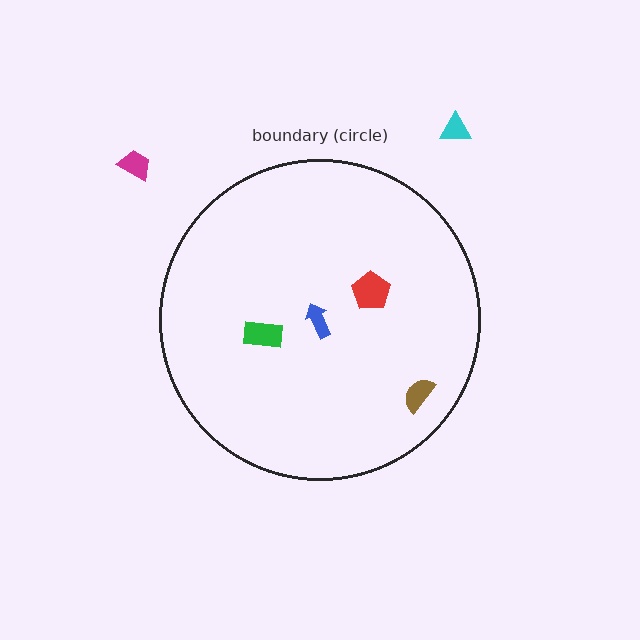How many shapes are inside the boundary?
4 inside, 2 outside.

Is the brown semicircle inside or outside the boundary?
Inside.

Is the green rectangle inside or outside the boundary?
Inside.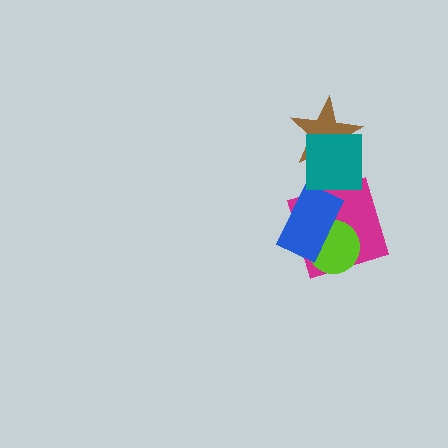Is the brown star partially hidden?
Yes, it is partially covered by another shape.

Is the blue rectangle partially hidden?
No, no other shape covers it.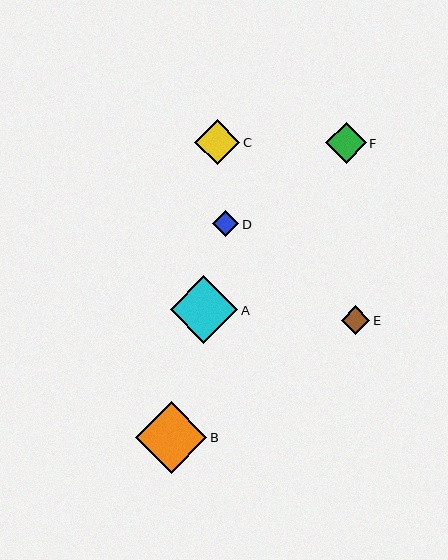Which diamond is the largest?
Diamond B is the largest with a size of approximately 71 pixels.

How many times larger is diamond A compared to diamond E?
Diamond A is approximately 2.4 times the size of diamond E.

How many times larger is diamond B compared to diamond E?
Diamond B is approximately 2.5 times the size of diamond E.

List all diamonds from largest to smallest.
From largest to smallest: B, A, C, F, E, D.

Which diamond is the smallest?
Diamond D is the smallest with a size of approximately 26 pixels.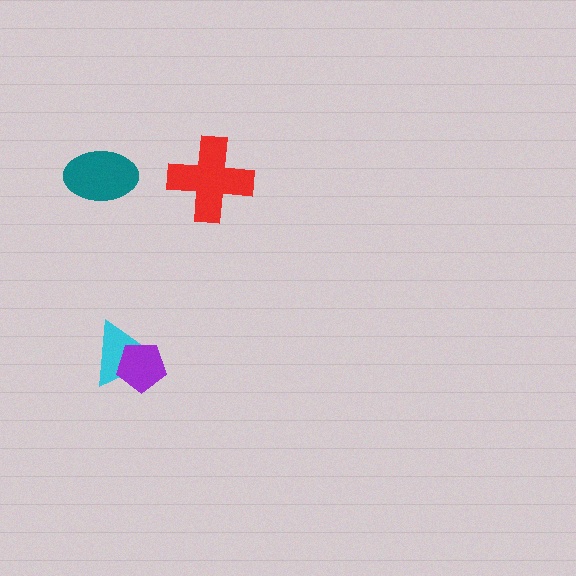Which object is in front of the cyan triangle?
The purple pentagon is in front of the cyan triangle.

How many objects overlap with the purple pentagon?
1 object overlaps with the purple pentagon.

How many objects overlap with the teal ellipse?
0 objects overlap with the teal ellipse.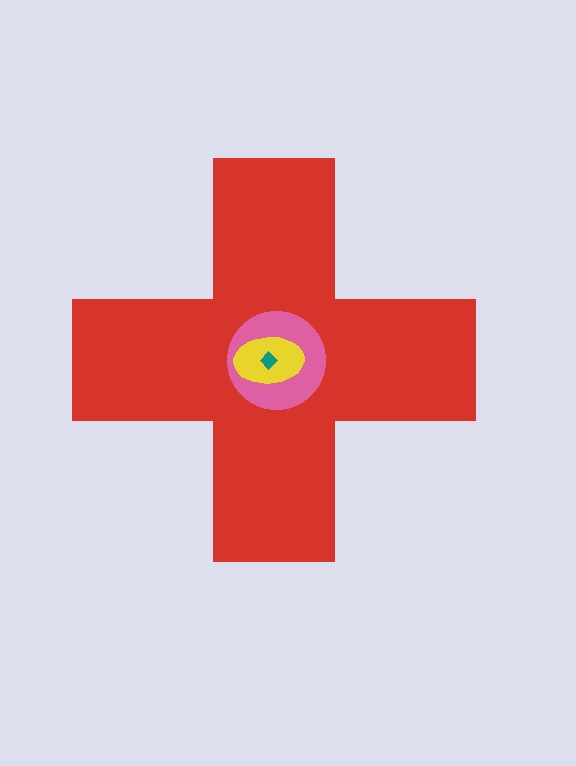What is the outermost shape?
The red cross.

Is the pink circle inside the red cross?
Yes.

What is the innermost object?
The teal diamond.